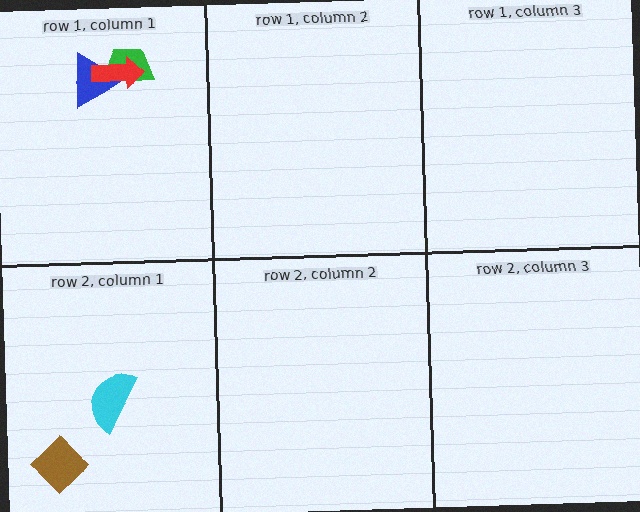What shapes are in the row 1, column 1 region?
The blue triangle, the green trapezoid, the red arrow.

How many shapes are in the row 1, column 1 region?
3.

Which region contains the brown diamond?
The row 2, column 1 region.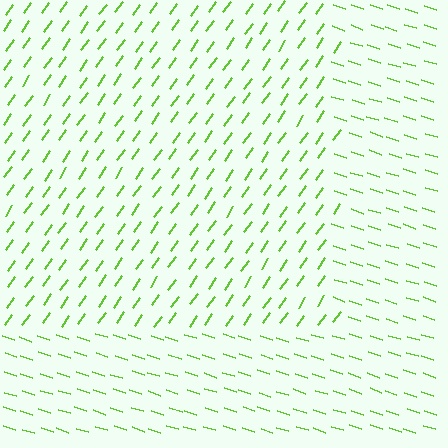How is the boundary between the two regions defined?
The boundary is defined purely by a change in line orientation (approximately 73 degrees difference). All lines are the same color and thickness.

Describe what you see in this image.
The image is filled with small lime line segments. A rectangle region in the image has lines oriented differently from the surrounding lines, creating a visible texture boundary.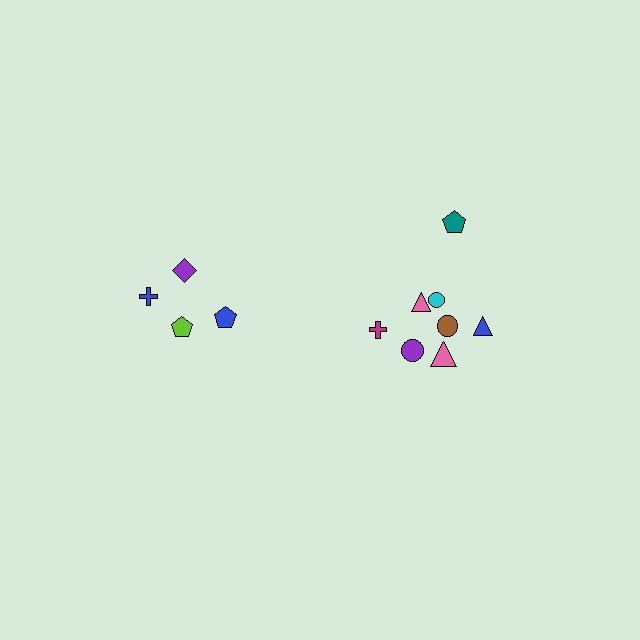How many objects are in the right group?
There are 8 objects.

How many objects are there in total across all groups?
There are 12 objects.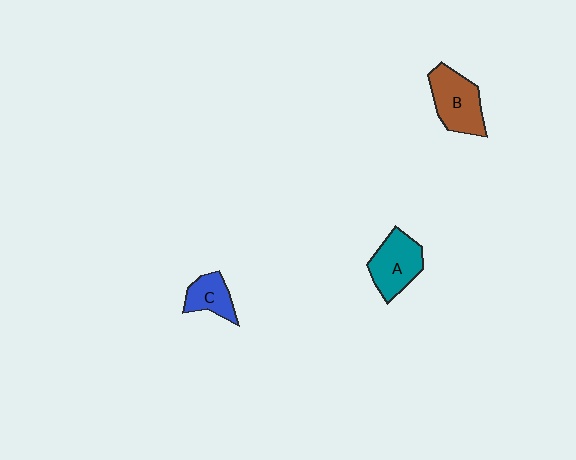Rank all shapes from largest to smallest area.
From largest to smallest: B (brown), A (teal), C (blue).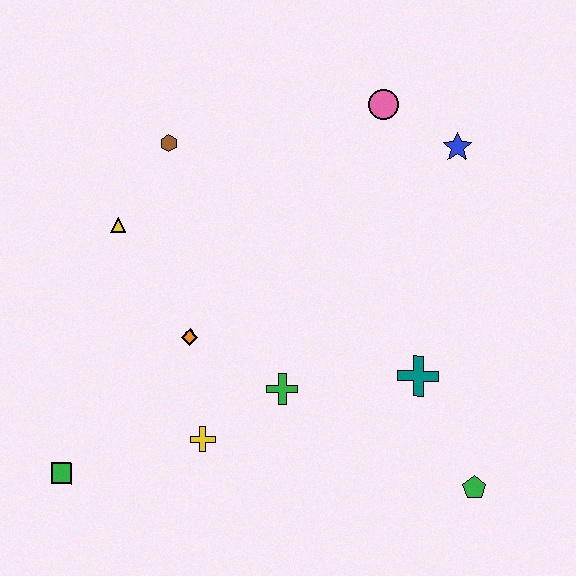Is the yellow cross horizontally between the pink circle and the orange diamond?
Yes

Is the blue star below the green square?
No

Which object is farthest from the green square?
The blue star is farthest from the green square.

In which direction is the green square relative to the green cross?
The green square is to the left of the green cross.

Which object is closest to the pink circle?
The blue star is closest to the pink circle.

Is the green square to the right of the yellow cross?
No